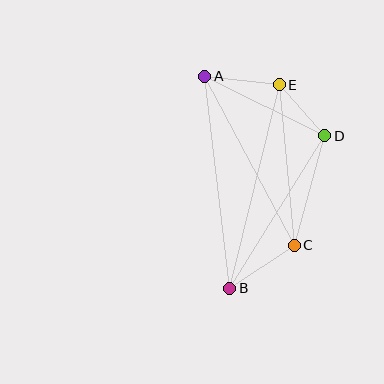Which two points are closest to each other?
Points D and E are closest to each other.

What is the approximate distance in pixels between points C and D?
The distance between C and D is approximately 113 pixels.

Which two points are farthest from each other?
Points A and B are farthest from each other.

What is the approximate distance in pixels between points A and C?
The distance between A and C is approximately 191 pixels.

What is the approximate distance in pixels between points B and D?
The distance between B and D is approximately 180 pixels.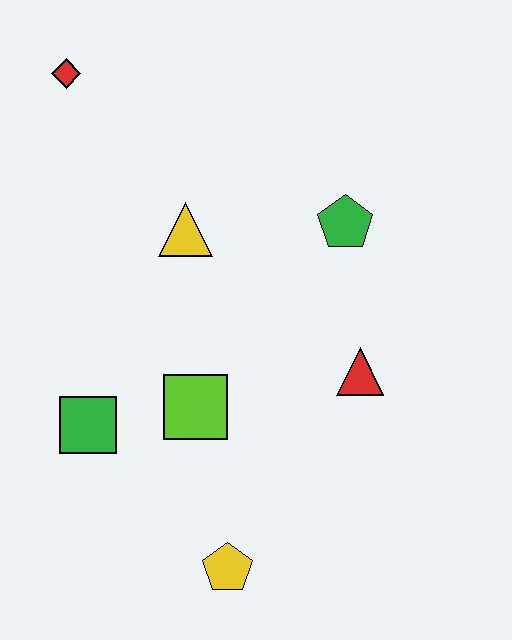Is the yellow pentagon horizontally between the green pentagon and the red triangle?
No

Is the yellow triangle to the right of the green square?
Yes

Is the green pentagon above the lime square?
Yes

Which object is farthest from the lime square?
The red diamond is farthest from the lime square.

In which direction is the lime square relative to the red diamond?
The lime square is below the red diamond.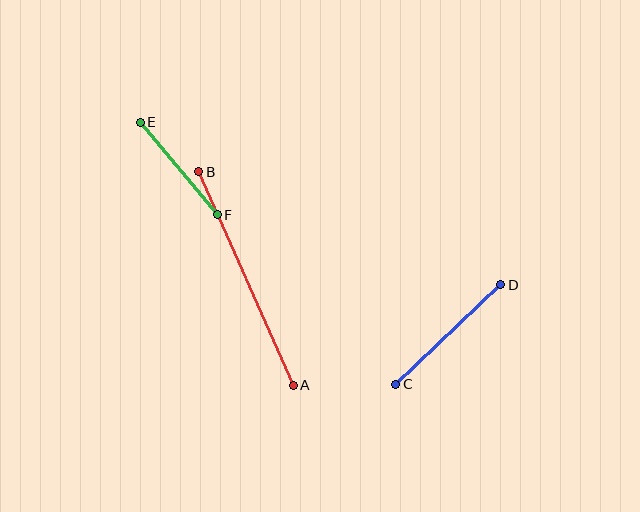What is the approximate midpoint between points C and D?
The midpoint is at approximately (448, 335) pixels.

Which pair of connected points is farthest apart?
Points A and B are farthest apart.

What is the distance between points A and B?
The distance is approximately 233 pixels.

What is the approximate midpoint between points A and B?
The midpoint is at approximately (246, 279) pixels.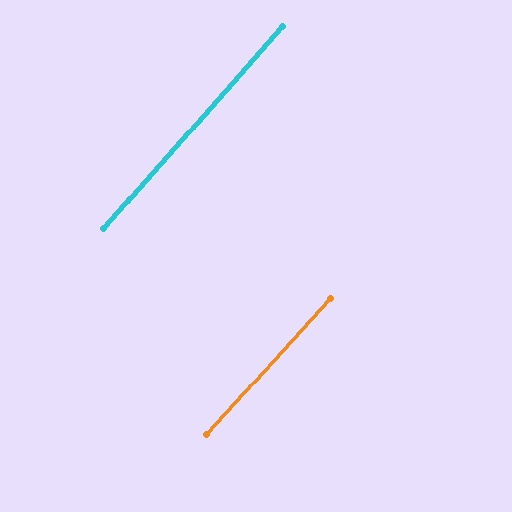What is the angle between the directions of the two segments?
Approximately 1 degree.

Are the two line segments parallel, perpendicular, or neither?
Parallel — their directions differ by only 0.6°.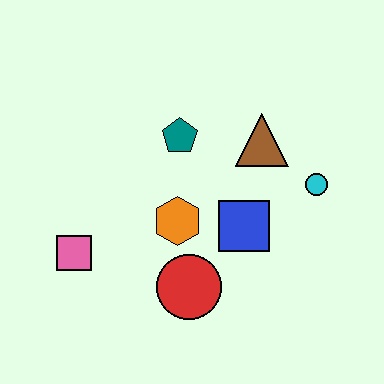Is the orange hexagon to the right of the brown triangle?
No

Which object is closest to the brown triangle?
The cyan circle is closest to the brown triangle.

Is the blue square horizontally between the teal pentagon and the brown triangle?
Yes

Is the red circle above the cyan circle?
No